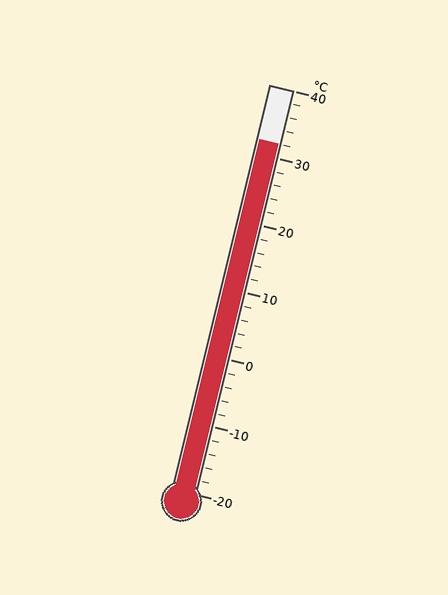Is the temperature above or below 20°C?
The temperature is above 20°C.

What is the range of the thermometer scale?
The thermometer scale ranges from -20°C to 40°C.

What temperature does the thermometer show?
The thermometer shows approximately 32°C.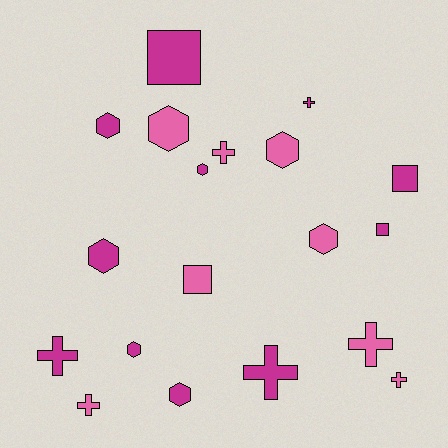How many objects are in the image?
There are 19 objects.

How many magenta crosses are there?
There are 3 magenta crosses.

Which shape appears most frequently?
Hexagon, with 8 objects.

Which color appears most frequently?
Magenta, with 11 objects.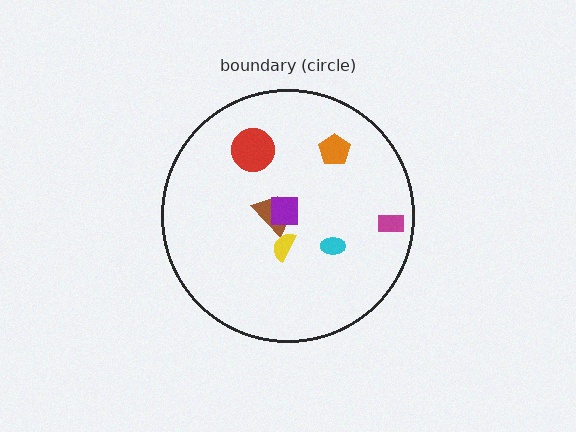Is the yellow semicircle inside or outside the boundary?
Inside.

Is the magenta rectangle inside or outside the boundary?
Inside.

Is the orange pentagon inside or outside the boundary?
Inside.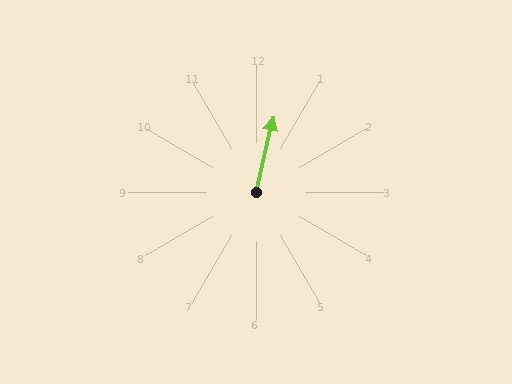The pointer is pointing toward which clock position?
Roughly 12 o'clock.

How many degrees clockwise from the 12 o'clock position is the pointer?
Approximately 13 degrees.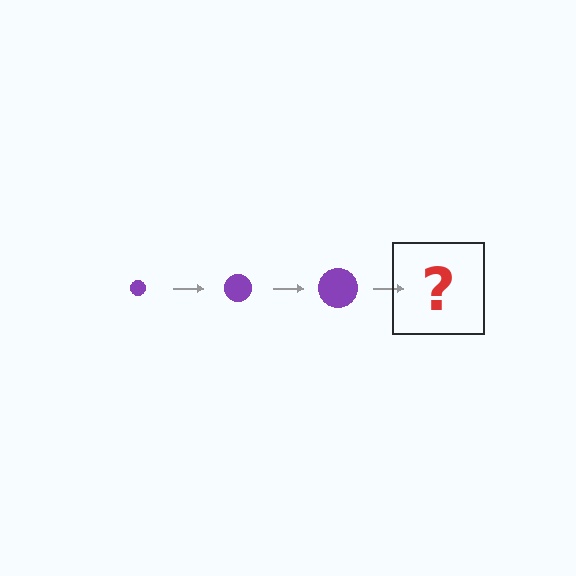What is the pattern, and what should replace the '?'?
The pattern is that the circle gets progressively larger each step. The '?' should be a purple circle, larger than the previous one.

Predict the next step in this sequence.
The next step is a purple circle, larger than the previous one.